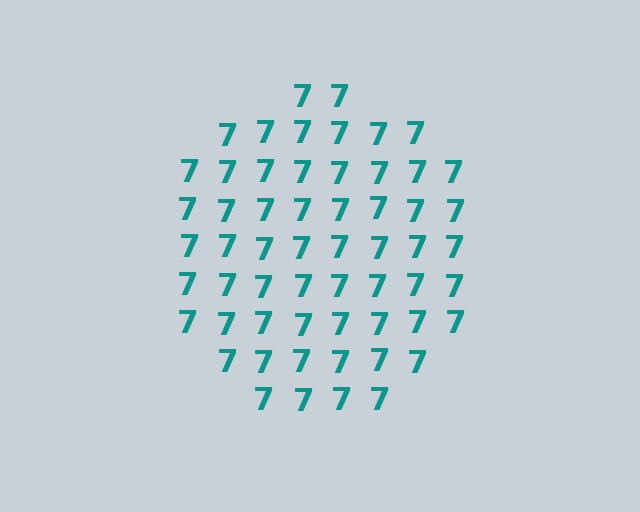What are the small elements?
The small elements are digit 7's.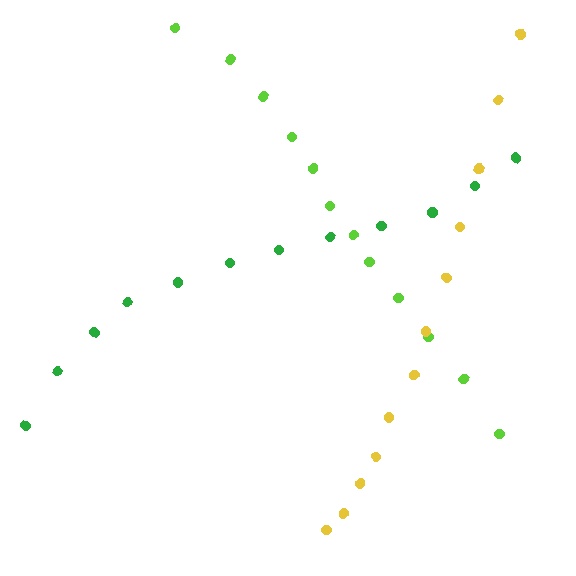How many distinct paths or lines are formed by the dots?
There are 3 distinct paths.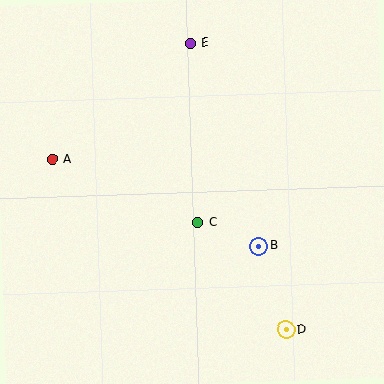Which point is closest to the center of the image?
Point C at (198, 222) is closest to the center.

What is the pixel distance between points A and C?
The distance between A and C is 159 pixels.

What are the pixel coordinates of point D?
Point D is at (286, 330).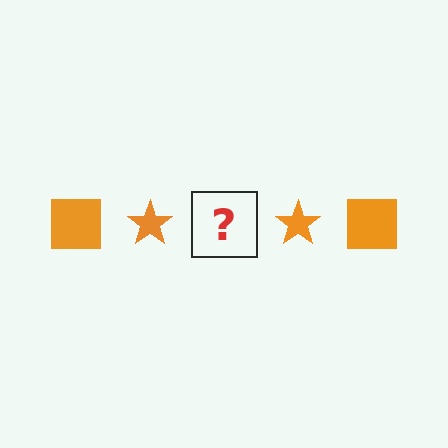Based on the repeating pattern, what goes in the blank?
The blank should be an orange square.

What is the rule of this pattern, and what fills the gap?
The rule is that the pattern cycles through square, star shapes in orange. The gap should be filled with an orange square.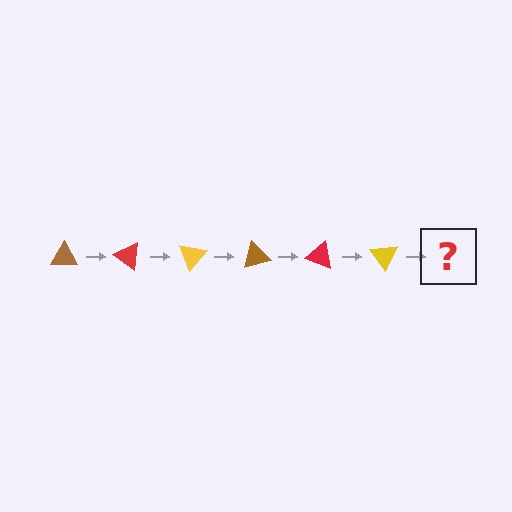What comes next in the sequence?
The next element should be a brown triangle, rotated 210 degrees from the start.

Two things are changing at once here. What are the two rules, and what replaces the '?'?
The two rules are that it rotates 35 degrees each step and the color cycles through brown, red, and yellow. The '?' should be a brown triangle, rotated 210 degrees from the start.